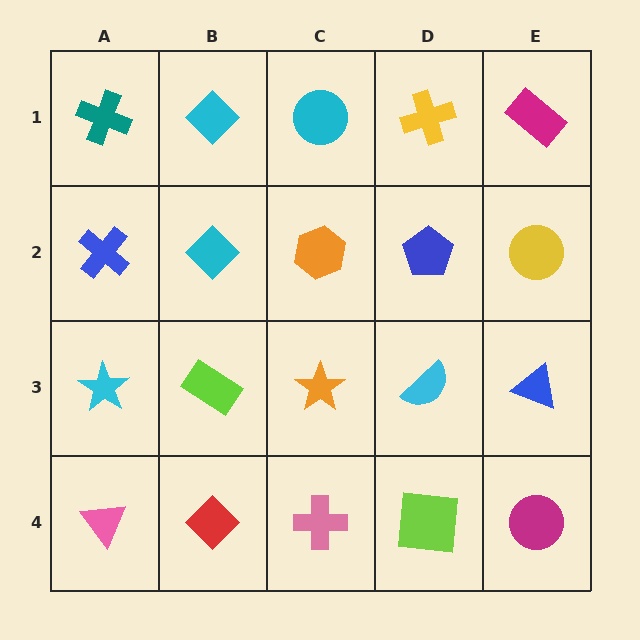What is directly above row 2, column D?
A yellow cross.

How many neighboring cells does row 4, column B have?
3.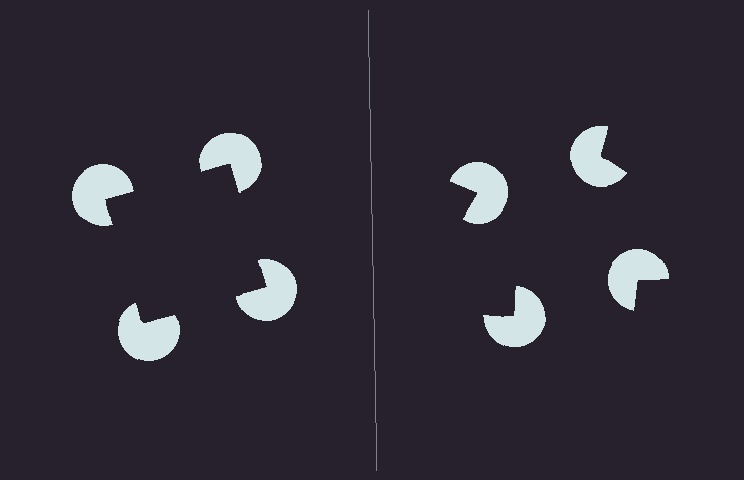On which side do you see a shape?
An illusory square appears on the left side. On the right side the wedge cuts are rotated, so no coherent shape forms.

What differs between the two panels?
The pac-man discs are positioned identically on both sides; only the wedge orientations differ. On the left they align to a square; on the right they are misaligned.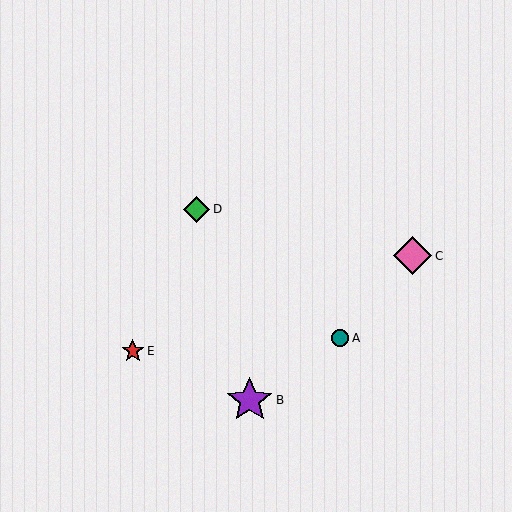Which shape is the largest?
The purple star (labeled B) is the largest.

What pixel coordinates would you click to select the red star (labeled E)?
Click at (133, 351) to select the red star E.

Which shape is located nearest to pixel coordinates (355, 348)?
The teal circle (labeled A) at (340, 338) is nearest to that location.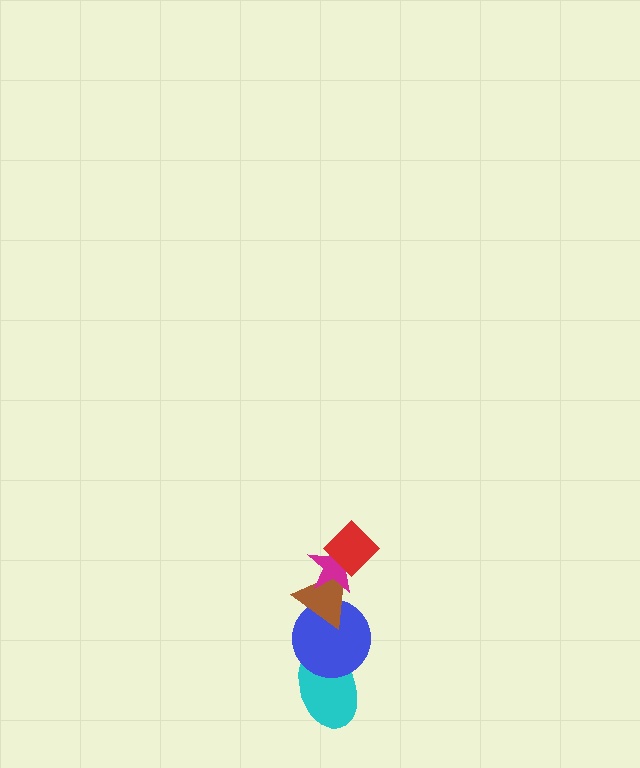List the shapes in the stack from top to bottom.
From top to bottom: the red diamond, the magenta star, the brown triangle, the blue circle, the cyan ellipse.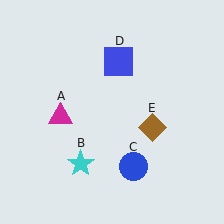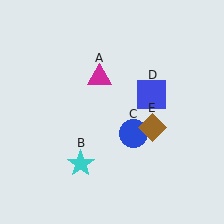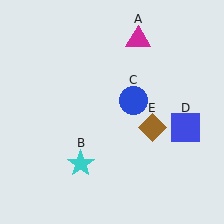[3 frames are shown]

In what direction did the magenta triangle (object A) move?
The magenta triangle (object A) moved up and to the right.